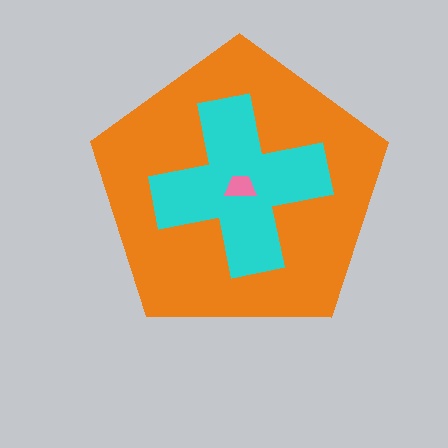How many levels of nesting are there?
3.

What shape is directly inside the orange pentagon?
The cyan cross.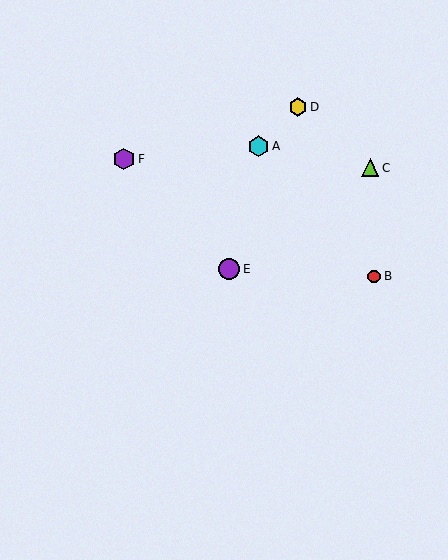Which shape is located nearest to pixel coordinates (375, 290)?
The red circle (labeled B) at (374, 276) is nearest to that location.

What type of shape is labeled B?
Shape B is a red circle.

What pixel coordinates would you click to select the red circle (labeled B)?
Click at (374, 276) to select the red circle B.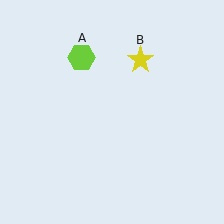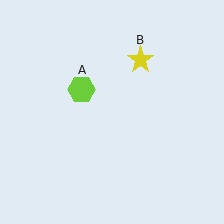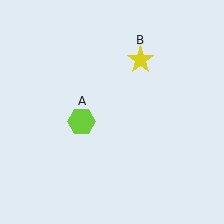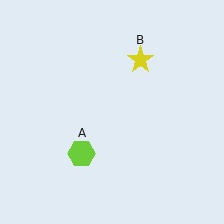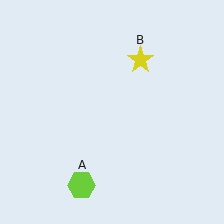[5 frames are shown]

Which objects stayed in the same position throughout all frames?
Yellow star (object B) remained stationary.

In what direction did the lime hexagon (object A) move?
The lime hexagon (object A) moved down.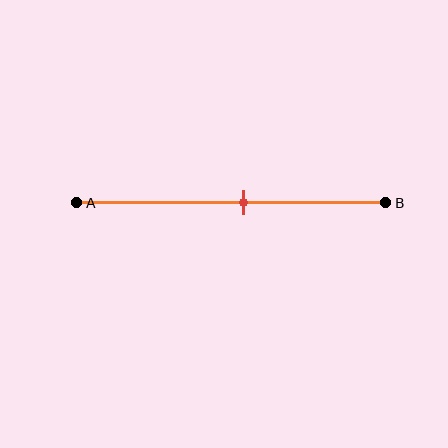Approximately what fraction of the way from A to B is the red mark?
The red mark is approximately 55% of the way from A to B.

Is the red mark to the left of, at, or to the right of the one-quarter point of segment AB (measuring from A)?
The red mark is to the right of the one-quarter point of segment AB.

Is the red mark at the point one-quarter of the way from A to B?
No, the mark is at about 55% from A, not at the 25% one-quarter point.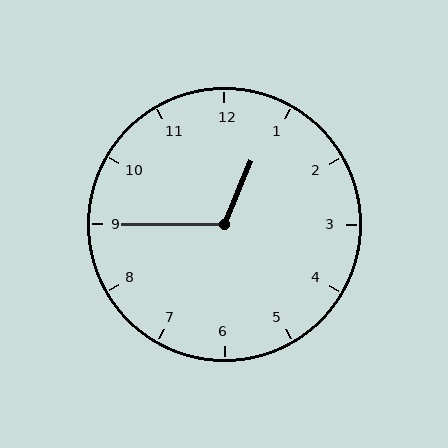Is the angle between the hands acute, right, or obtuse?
It is obtuse.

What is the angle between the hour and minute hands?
Approximately 112 degrees.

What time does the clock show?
12:45.